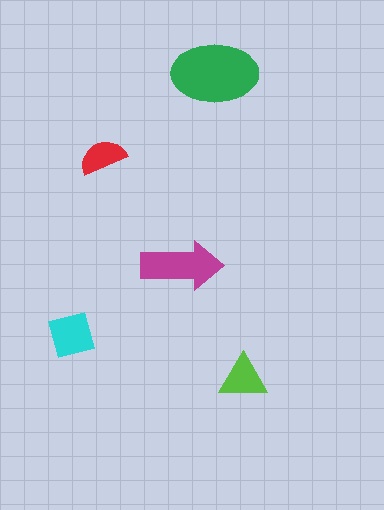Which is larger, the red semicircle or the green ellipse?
The green ellipse.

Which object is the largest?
The green ellipse.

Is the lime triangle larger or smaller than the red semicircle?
Larger.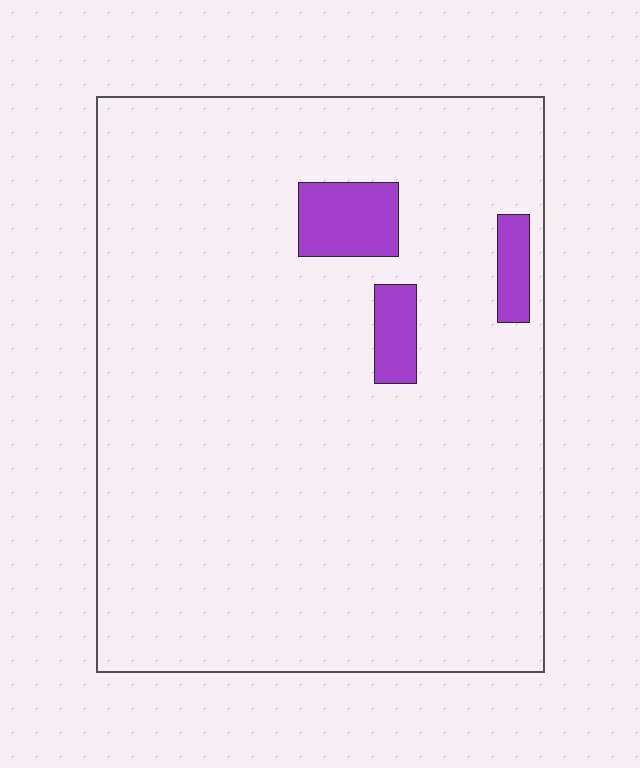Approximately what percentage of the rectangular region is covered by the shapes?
Approximately 5%.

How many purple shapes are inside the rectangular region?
3.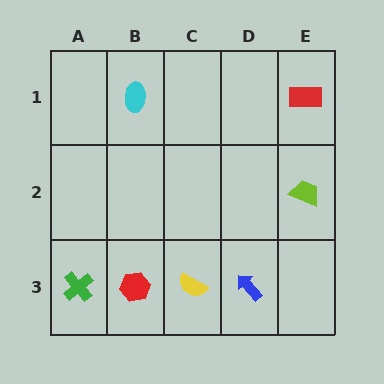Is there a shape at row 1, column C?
No, that cell is empty.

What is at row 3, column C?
A yellow semicircle.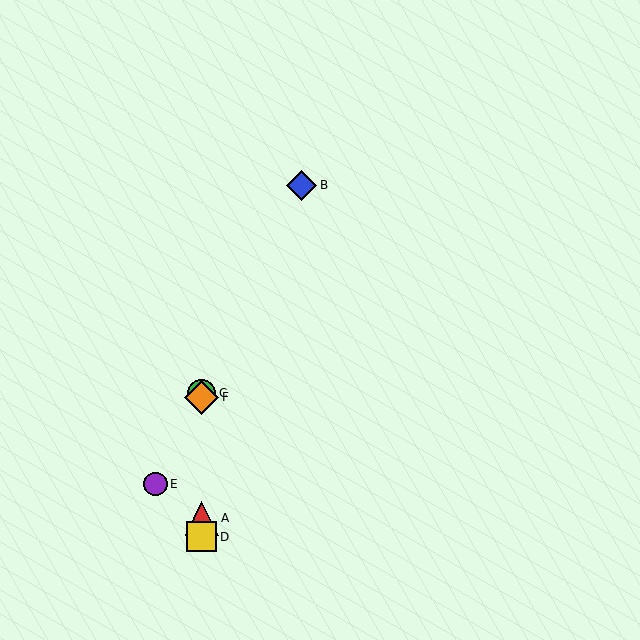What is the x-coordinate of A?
Object A is at x≈202.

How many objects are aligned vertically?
4 objects (A, C, D, F) are aligned vertically.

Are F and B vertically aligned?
No, F is at x≈202 and B is at x≈301.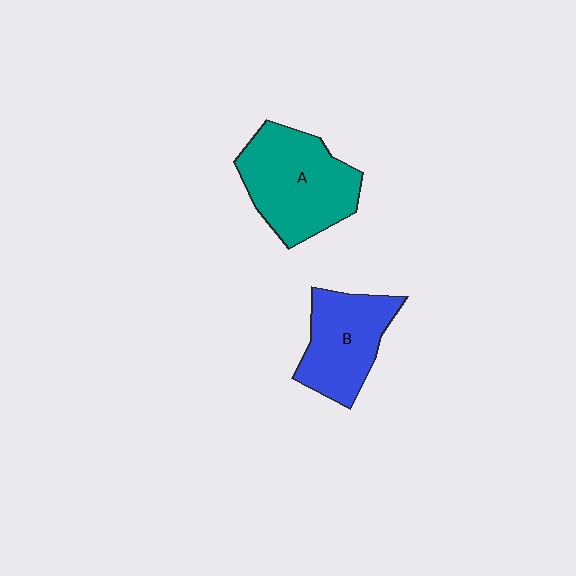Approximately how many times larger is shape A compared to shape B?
Approximately 1.3 times.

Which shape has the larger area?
Shape A (teal).